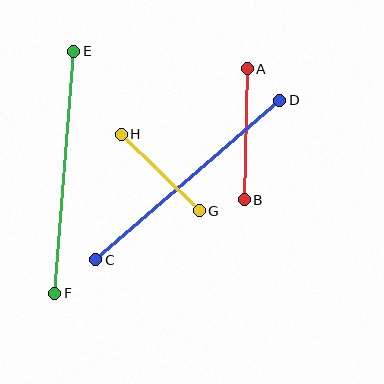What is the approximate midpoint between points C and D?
The midpoint is at approximately (188, 180) pixels.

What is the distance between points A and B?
The distance is approximately 131 pixels.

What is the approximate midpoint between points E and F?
The midpoint is at approximately (64, 172) pixels.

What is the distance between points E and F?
The distance is approximately 243 pixels.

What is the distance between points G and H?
The distance is approximately 109 pixels.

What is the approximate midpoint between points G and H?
The midpoint is at approximately (160, 172) pixels.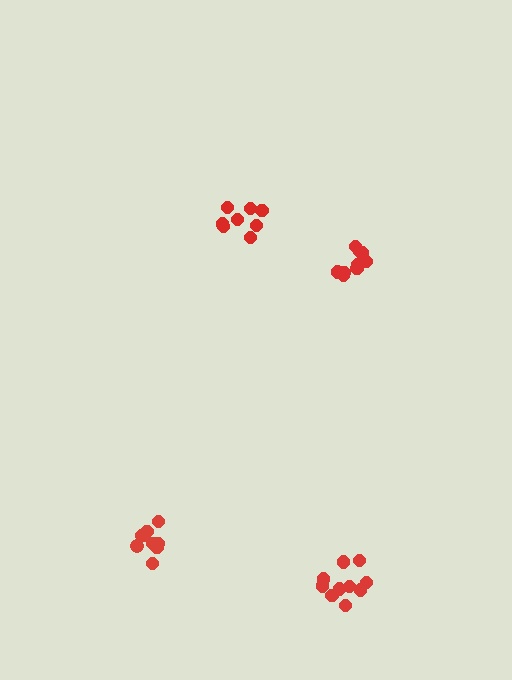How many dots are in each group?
Group 1: 9 dots, Group 2: 10 dots, Group 3: 9 dots, Group 4: 8 dots (36 total).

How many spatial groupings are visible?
There are 4 spatial groupings.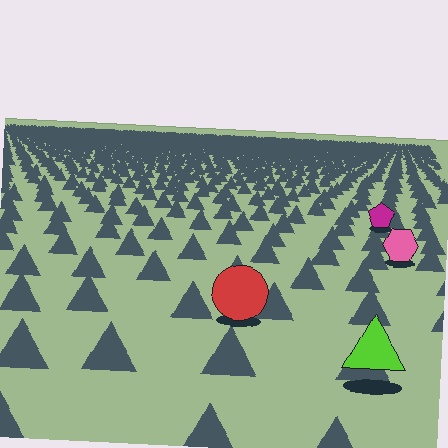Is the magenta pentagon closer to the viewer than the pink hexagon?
No. The pink hexagon is closer — you can tell from the texture gradient: the ground texture is coarser near it.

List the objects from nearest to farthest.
From nearest to farthest: the lime triangle, the red circle, the pink hexagon, the magenta pentagon.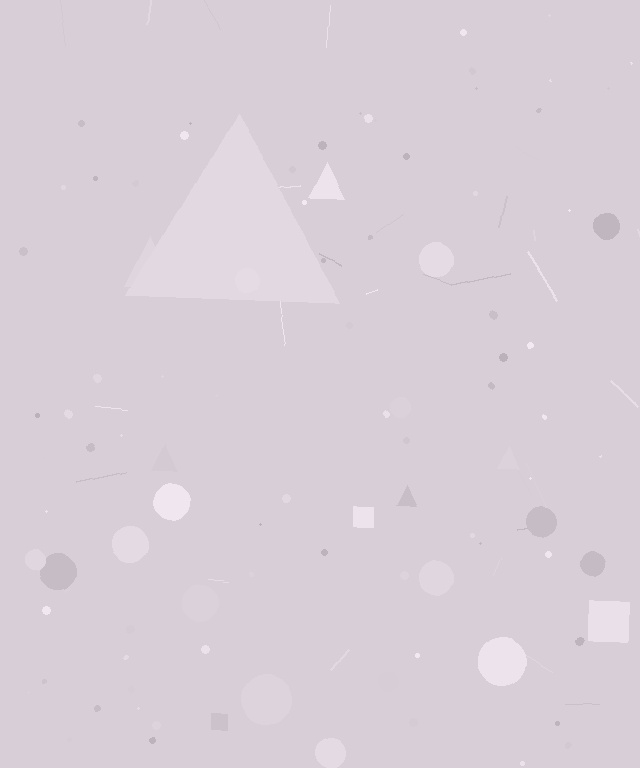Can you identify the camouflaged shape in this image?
The camouflaged shape is a triangle.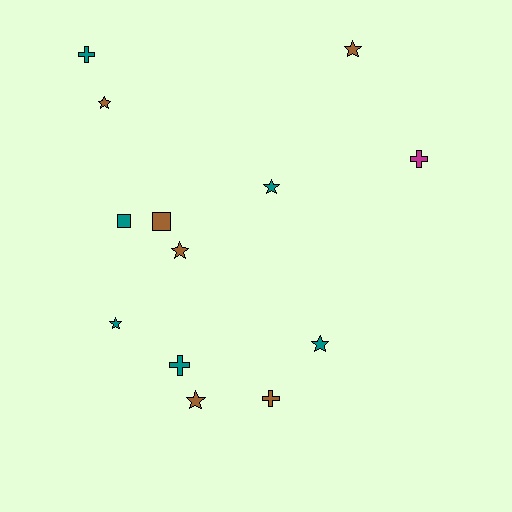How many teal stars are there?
There are 3 teal stars.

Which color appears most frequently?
Brown, with 6 objects.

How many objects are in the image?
There are 13 objects.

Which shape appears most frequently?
Star, with 7 objects.